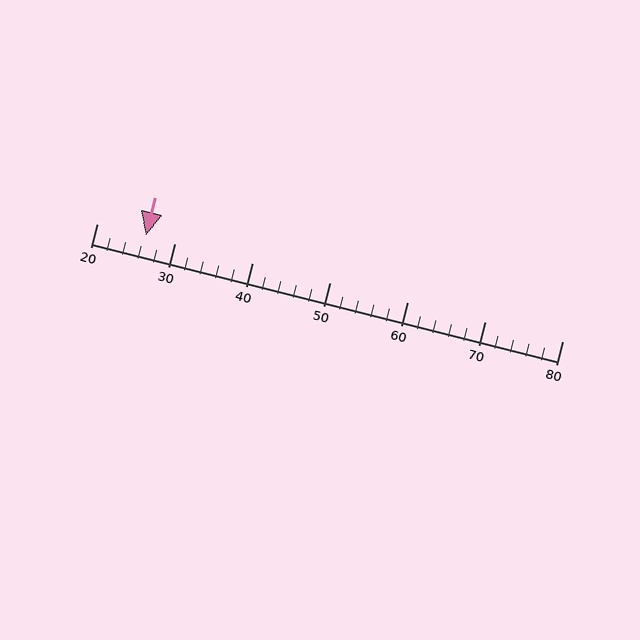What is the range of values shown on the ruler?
The ruler shows values from 20 to 80.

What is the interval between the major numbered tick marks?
The major tick marks are spaced 10 units apart.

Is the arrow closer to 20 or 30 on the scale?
The arrow is closer to 30.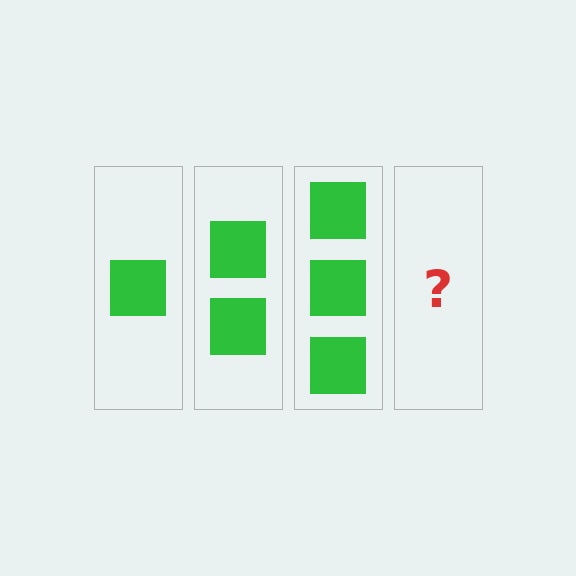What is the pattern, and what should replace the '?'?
The pattern is that each step adds one more square. The '?' should be 4 squares.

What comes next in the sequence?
The next element should be 4 squares.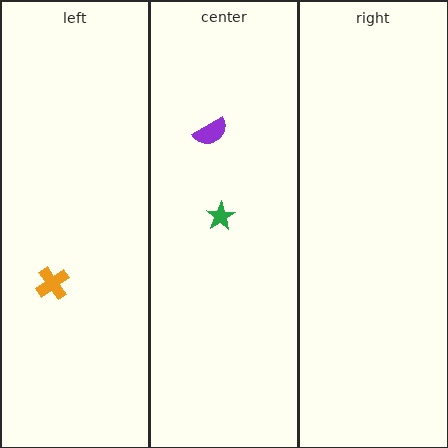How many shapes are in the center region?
2.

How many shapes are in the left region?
1.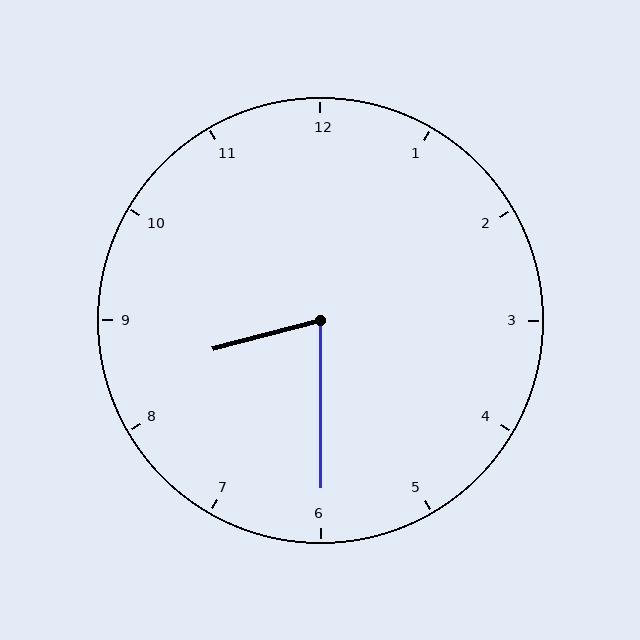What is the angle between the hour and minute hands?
Approximately 75 degrees.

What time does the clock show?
8:30.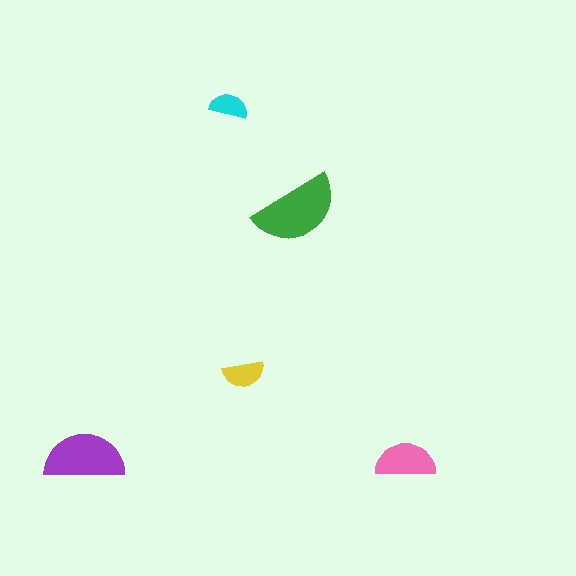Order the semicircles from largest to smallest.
the green one, the purple one, the pink one, the yellow one, the cyan one.